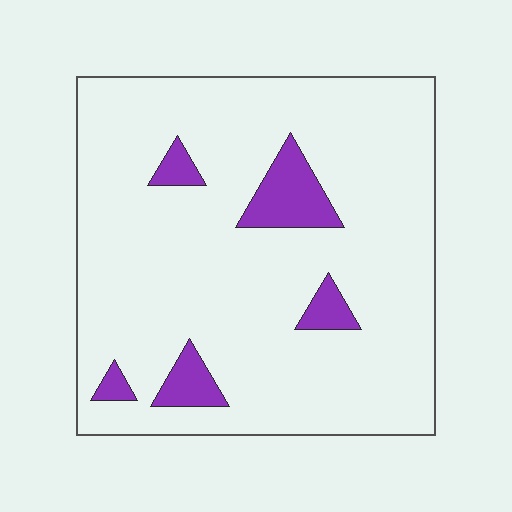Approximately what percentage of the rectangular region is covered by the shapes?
Approximately 10%.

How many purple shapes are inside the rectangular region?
5.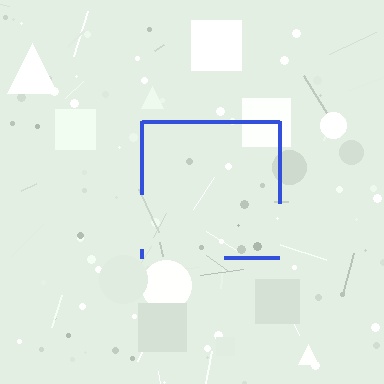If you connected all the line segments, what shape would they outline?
They would outline a square.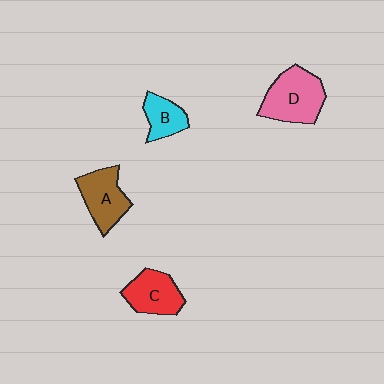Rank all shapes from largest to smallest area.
From largest to smallest: D (pink), A (brown), C (red), B (cyan).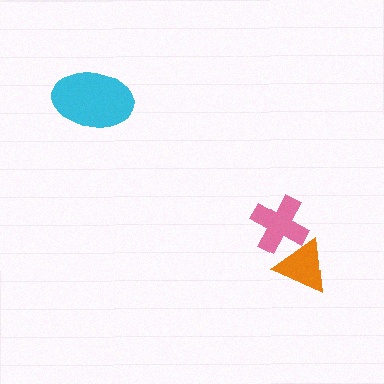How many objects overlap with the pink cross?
1 object overlaps with the pink cross.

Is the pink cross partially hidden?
Yes, it is partially covered by another shape.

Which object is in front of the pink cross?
The orange triangle is in front of the pink cross.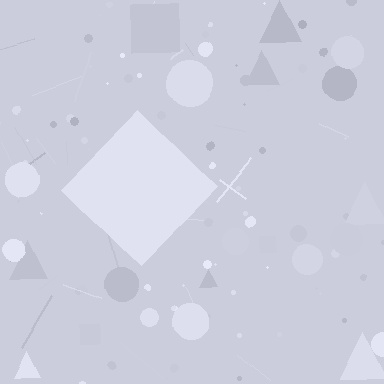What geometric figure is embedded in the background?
A diamond is embedded in the background.